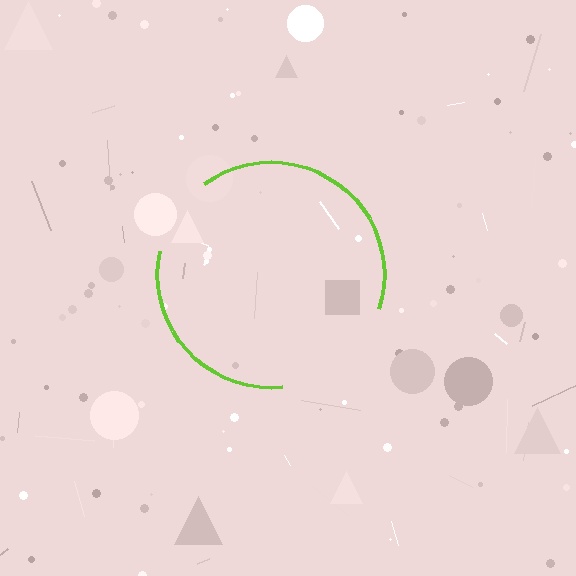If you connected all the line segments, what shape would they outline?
They would outline a circle.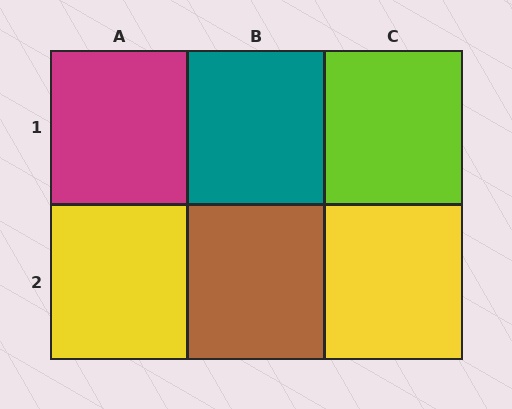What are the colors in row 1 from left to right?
Magenta, teal, lime.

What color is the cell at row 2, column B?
Brown.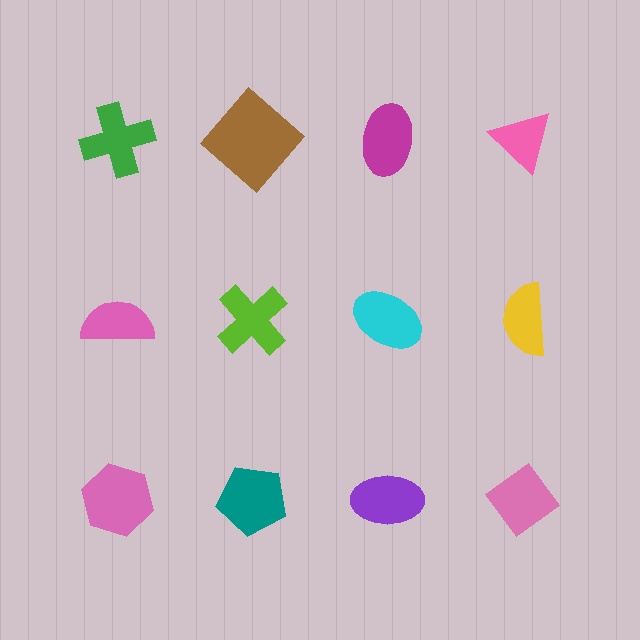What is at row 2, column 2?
A lime cross.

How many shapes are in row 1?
4 shapes.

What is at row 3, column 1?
A pink hexagon.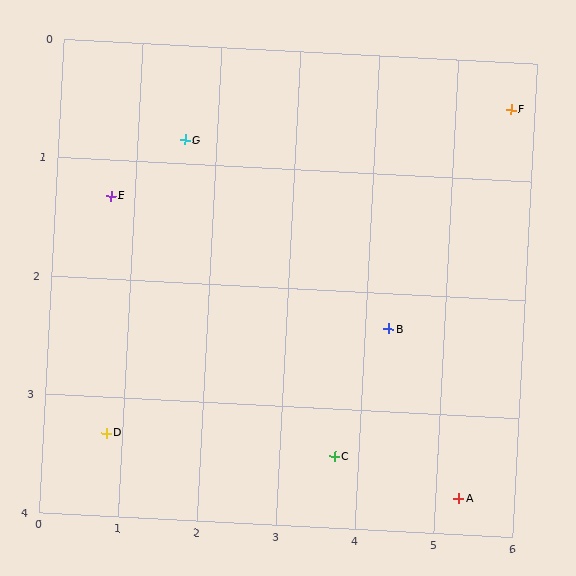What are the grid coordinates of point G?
Point G is at approximately (1.6, 0.8).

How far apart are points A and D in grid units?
Points A and D are about 4.5 grid units apart.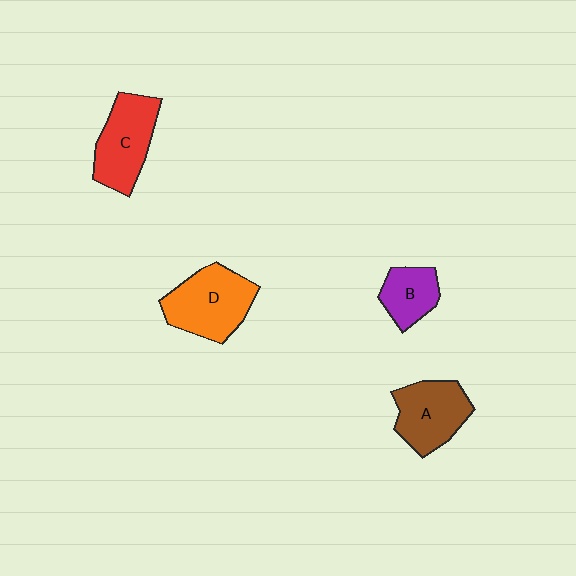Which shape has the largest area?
Shape D (orange).